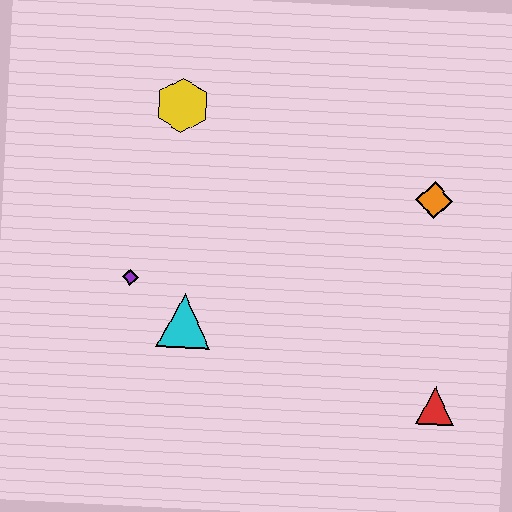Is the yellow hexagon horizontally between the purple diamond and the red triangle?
Yes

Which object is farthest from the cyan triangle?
The orange diamond is farthest from the cyan triangle.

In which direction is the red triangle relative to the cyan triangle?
The red triangle is to the right of the cyan triangle.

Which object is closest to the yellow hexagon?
The purple diamond is closest to the yellow hexagon.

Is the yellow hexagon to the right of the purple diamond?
Yes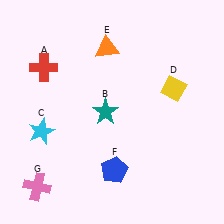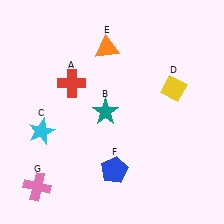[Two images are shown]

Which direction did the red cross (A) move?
The red cross (A) moved right.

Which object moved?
The red cross (A) moved right.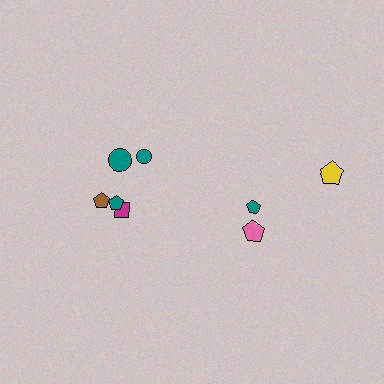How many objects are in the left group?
There are 5 objects.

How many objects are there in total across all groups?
There are 8 objects.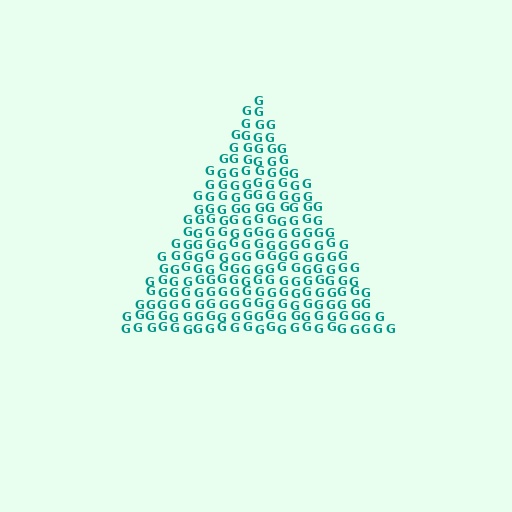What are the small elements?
The small elements are letter G's.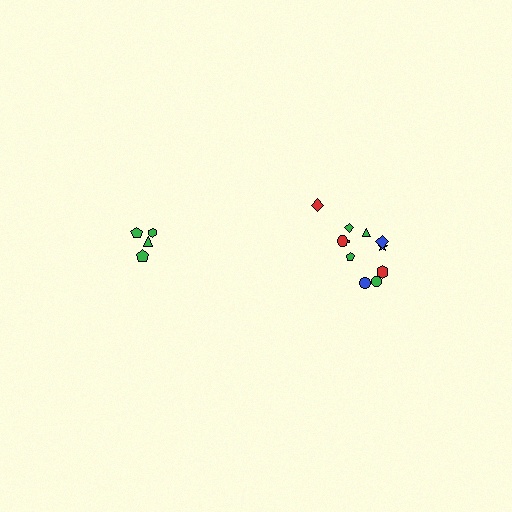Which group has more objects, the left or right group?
The right group.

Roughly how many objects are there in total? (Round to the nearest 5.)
Roughly 15 objects in total.